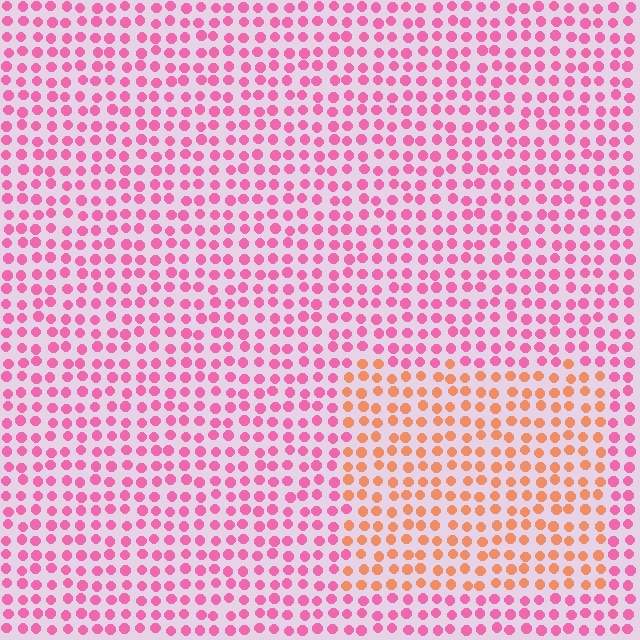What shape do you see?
I see a rectangle.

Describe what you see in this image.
The image is filled with small pink elements in a uniform arrangement. A rectangle-shaped region is visible where the elements are tinted to a slightly different hue, forming a subtle color boundary.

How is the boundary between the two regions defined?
The boundary is defined purely by a slight shift in hue (about 48 degrees). Spacing, size, and orientation are identical on both sides.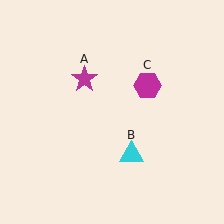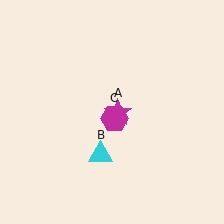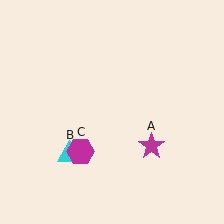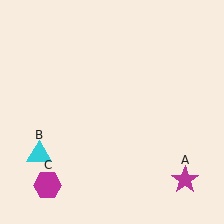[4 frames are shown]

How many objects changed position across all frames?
3 objects changed position: magenta star (object A), cyan triangle (object B), magenta hexagon (object C).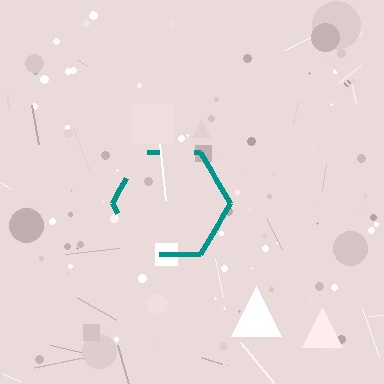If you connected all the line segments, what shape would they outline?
They would outline a hexagon.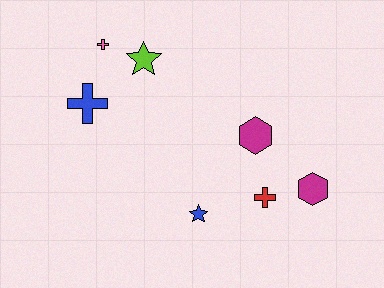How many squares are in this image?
There are no squares.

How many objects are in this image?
There are 7 objects.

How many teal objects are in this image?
There are no teal objects.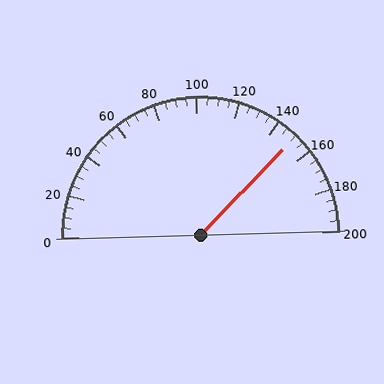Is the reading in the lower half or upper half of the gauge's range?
The reading is in the upper half of the range (0 to 200).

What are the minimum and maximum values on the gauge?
The gauge ranges from 0 to 200.